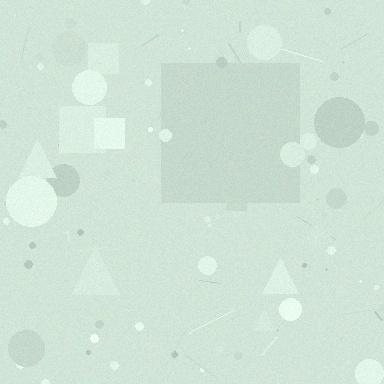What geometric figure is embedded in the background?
A square is embedded in the background.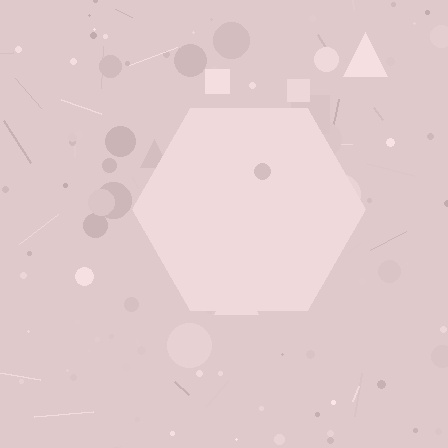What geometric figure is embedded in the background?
A hexagon is embedded in the background.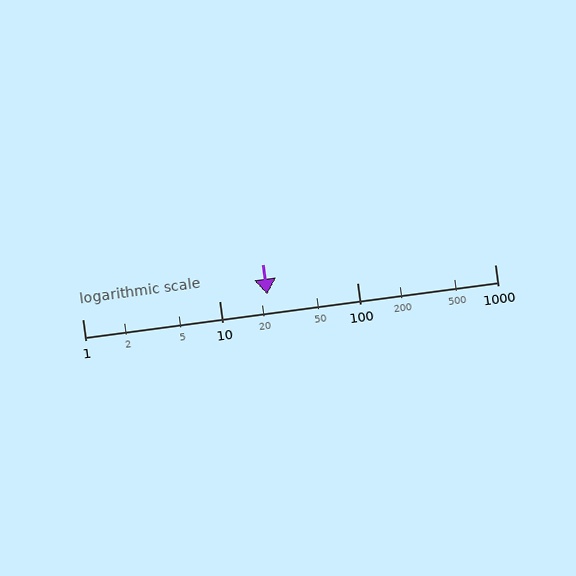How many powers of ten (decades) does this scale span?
The scale spans 3 decades, from 1 to 1000.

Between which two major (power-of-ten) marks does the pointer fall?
The pointer is between 10 and 100.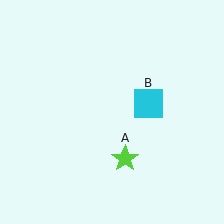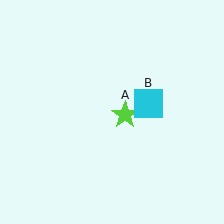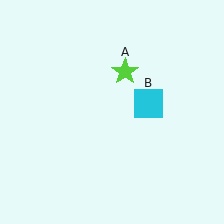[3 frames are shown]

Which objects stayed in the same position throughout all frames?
Cyan square (object B) remained stationary.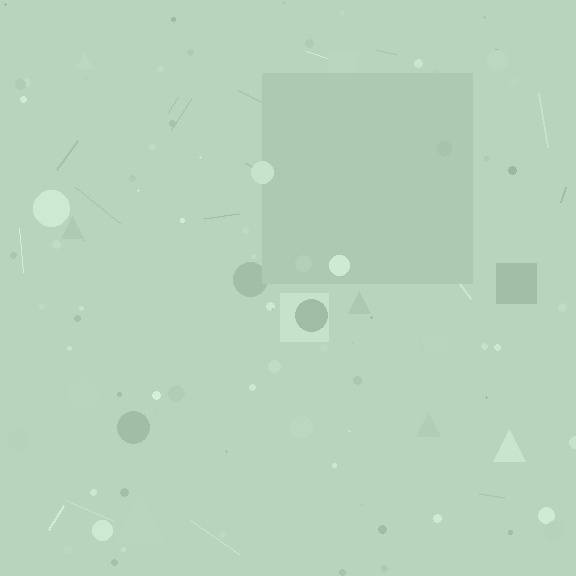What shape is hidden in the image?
A square is hidden in the image.